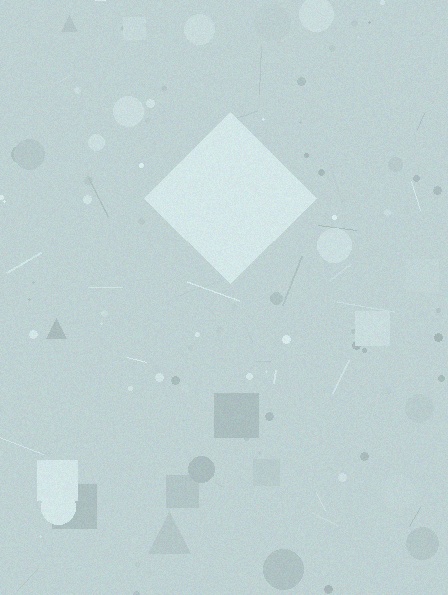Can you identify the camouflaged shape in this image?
The camouflaged shape is a diamond.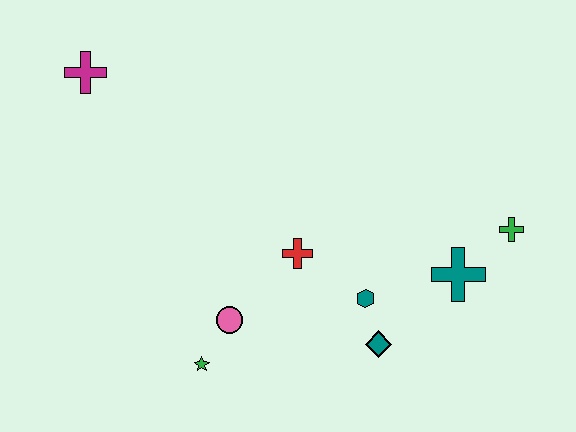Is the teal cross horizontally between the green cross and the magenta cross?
Yes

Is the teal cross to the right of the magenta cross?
Yes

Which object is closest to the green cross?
The teal cross is closest to the green cross.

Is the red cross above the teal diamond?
Yes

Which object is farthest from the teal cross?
The magenta cross is farthest from the teal cross.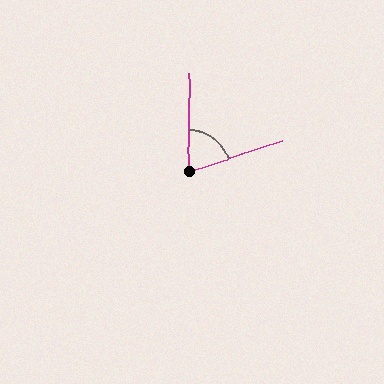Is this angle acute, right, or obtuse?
It is acute.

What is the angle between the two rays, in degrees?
Approximately 71 degrees.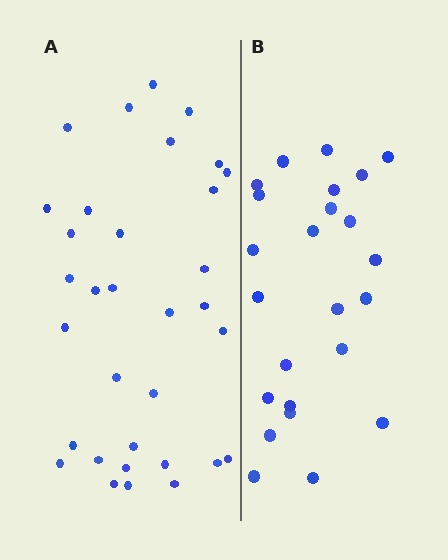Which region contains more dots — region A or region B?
Region A (the left region) has more dots.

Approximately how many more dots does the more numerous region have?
Region A has roughly 8 or so more dots than region B.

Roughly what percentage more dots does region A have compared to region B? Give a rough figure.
About 40% more.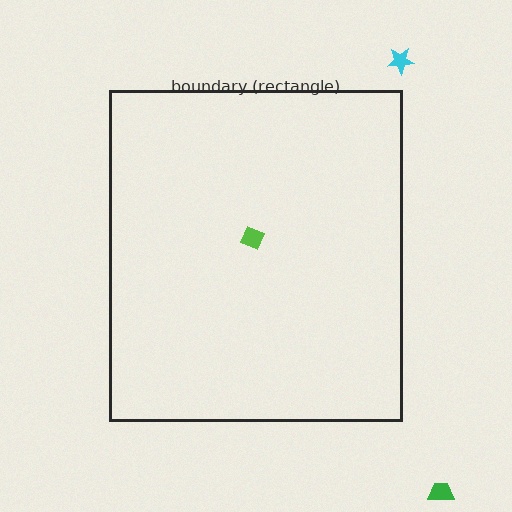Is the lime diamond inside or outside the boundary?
Inside.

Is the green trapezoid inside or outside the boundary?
Outside.